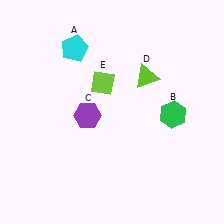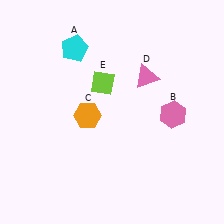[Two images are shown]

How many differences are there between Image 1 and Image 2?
There are 3 differences between the two images.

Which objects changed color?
B changed from green to pink. C changed from purple to orange. D changed from lime to pink.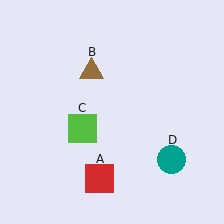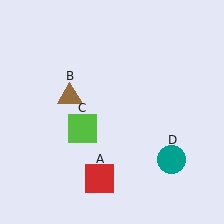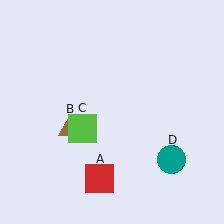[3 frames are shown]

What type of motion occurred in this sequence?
The brown triangle (object B) rotated counterclockwise around the center of the scene.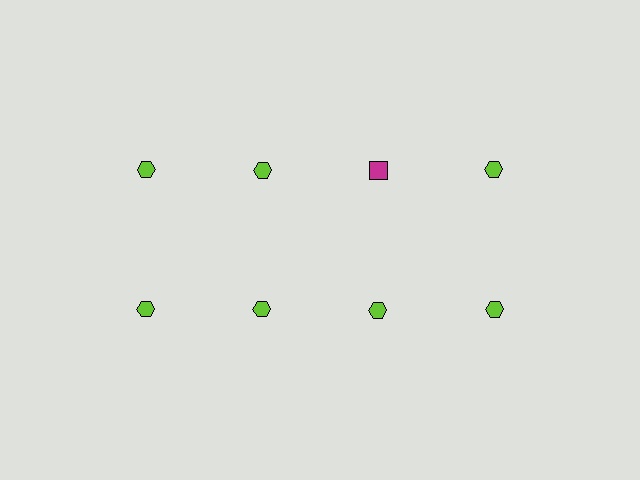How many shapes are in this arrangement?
There are 8 shapes arranged in a grid pattern.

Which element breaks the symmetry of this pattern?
The magenta square in the top row, center column breaks the symmetry. All other shapes are lime hexagons.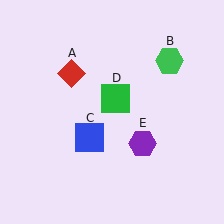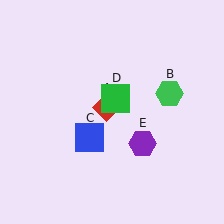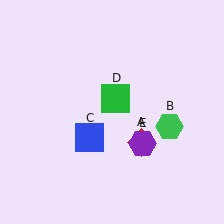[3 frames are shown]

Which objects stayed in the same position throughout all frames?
Blue square (object C) and green square (object D) and purple hexagon (object E) remained stationary.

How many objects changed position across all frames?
2 objects changed position: red diamond (object A), green hexagon (object B).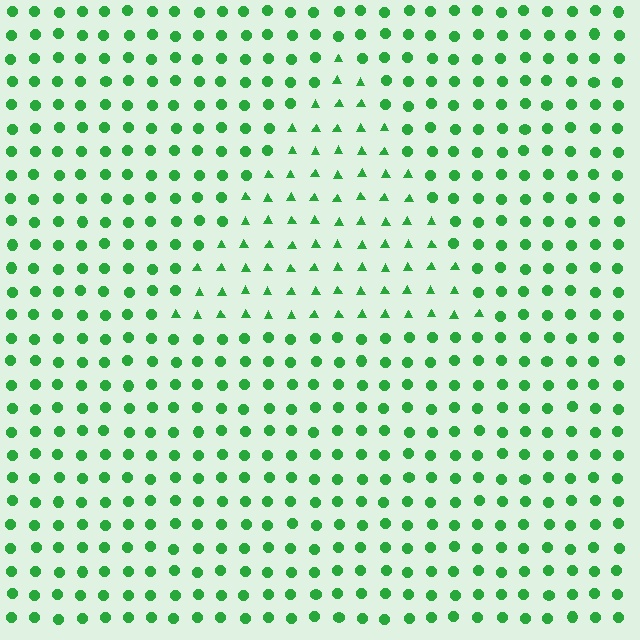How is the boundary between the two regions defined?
The boundary is defined by a change in element shape: triangles inside vs. circles outside. All elements share the same color and spacing.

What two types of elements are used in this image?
The image uses triangles inside the triangle region and circles outside it.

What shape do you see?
I see a triangle.